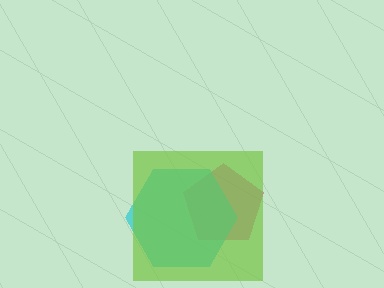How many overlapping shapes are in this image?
There are 3 overlapping shapes in the image.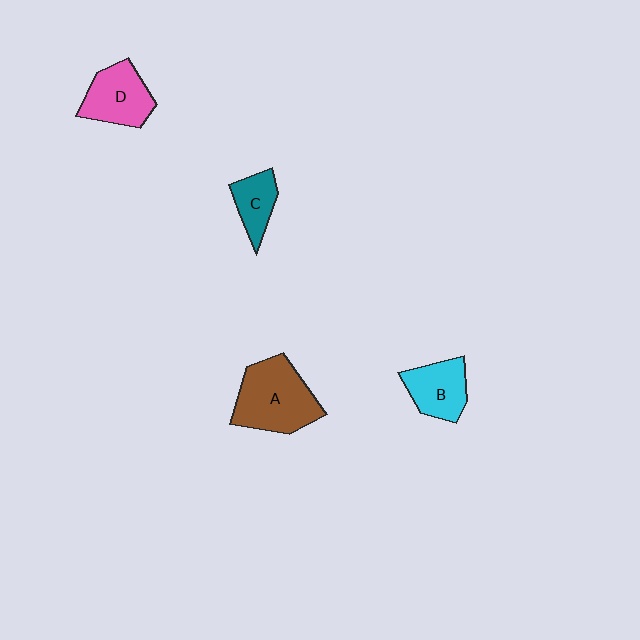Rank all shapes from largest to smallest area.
From largest to smallest: A (brown), D (pink), B (cyan), C (teal).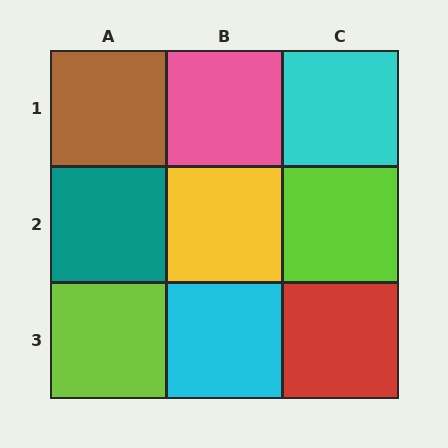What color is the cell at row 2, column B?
Yellow.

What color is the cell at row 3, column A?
Lime.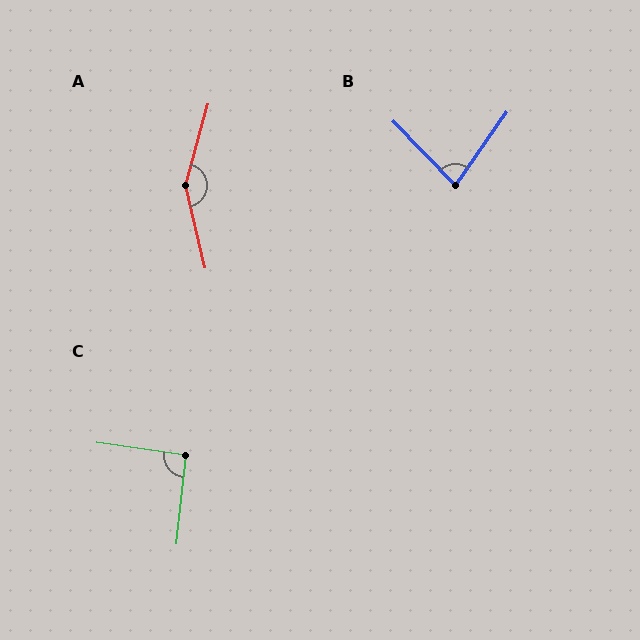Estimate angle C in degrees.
Approximately 92 degrees.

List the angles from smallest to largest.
B (79°), C (92°), A (152°).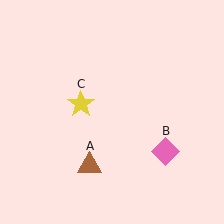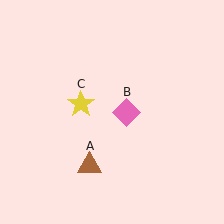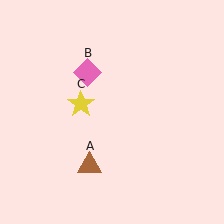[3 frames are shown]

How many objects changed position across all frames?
1 object changed position: pink diamond (object B).